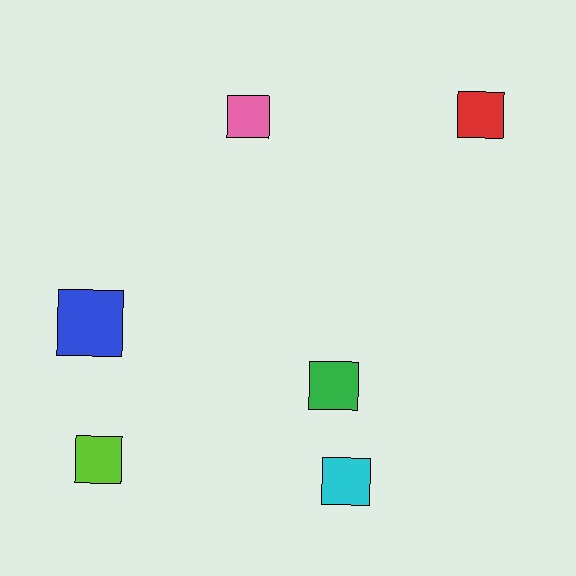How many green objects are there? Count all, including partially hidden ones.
There is 1 green object.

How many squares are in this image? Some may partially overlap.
There are 6 squares.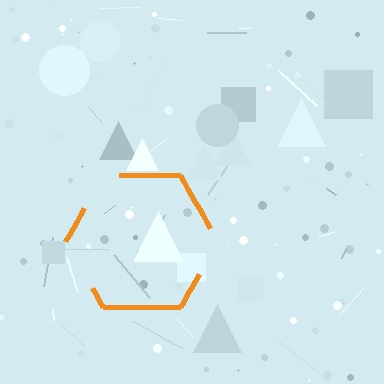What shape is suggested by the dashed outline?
The dashed outline suggests a hexagon.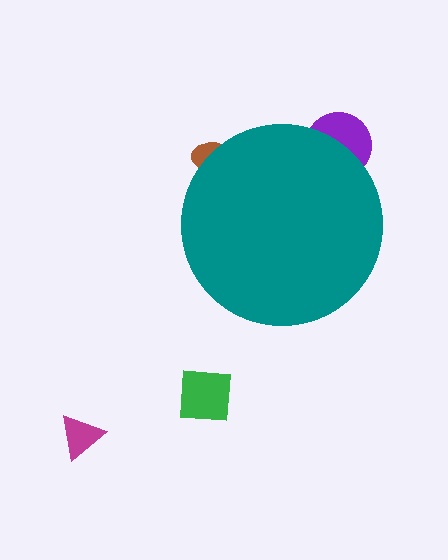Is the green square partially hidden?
No, the green square is fully visible.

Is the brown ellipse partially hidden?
Yes, the brown ellipse is partially hidden behind the teal circle.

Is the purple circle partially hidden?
Yes, the purple circle is partially hidden behind the teal circle.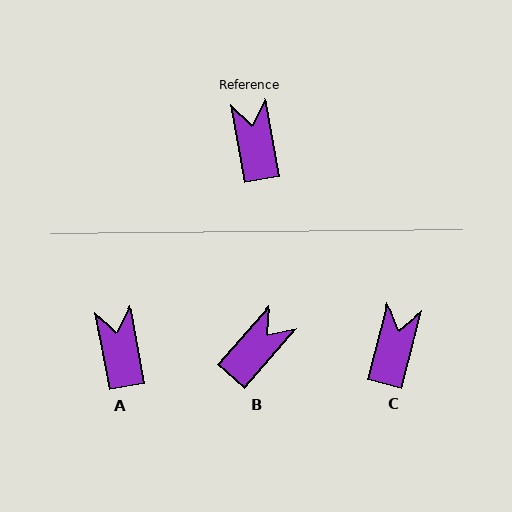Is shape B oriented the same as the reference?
No, it is off by about 52 degrees.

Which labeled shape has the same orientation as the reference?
A.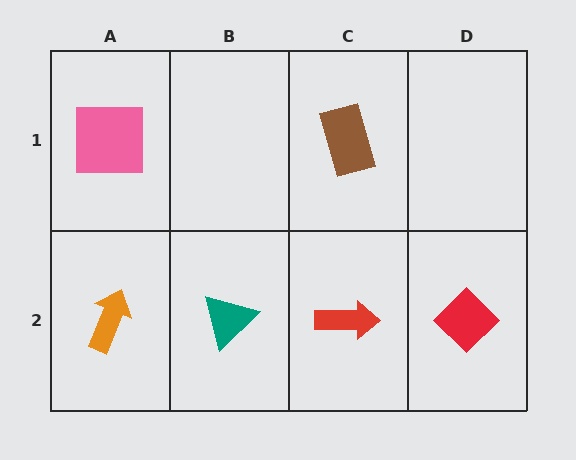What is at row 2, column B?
A teal triangle.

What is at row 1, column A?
A pink square.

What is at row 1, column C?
A brown rectangle.